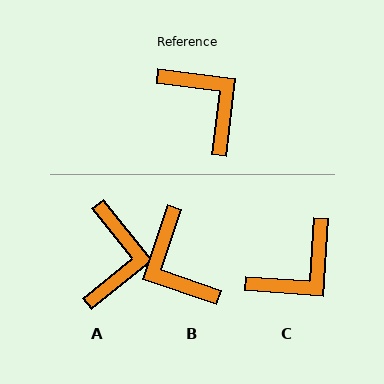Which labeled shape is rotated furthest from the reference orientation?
B, about 168 degrees away.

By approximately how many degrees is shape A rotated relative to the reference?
Approximately 44 degrees clockwise.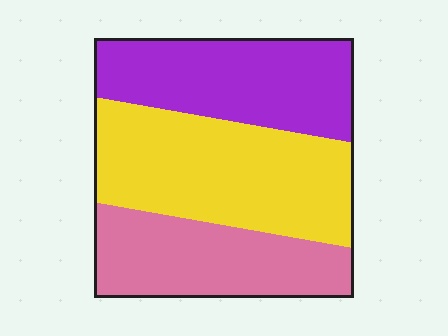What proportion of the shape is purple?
Purple takes up about one third (1/3) of the shape.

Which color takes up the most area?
Yellow, at roughly 40%.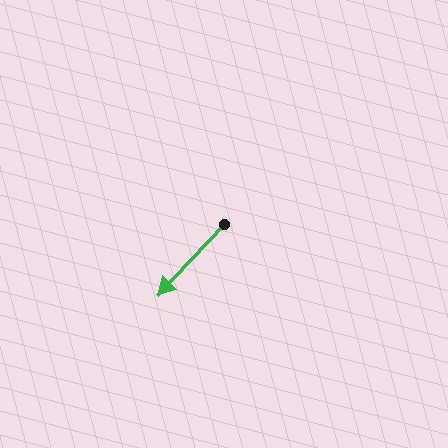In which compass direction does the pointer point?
Southwest.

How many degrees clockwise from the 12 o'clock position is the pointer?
Approximately 223 degrees.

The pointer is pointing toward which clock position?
Roughly 7 o'clock.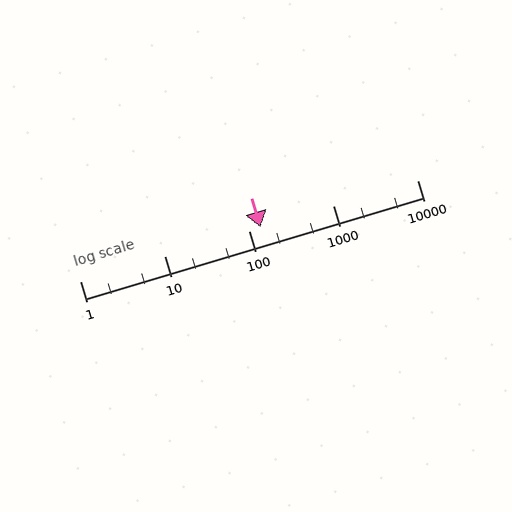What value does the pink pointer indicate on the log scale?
The pointer indicates approximately 140.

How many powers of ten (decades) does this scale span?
The scale spans 4 decades, from 1 to 10000.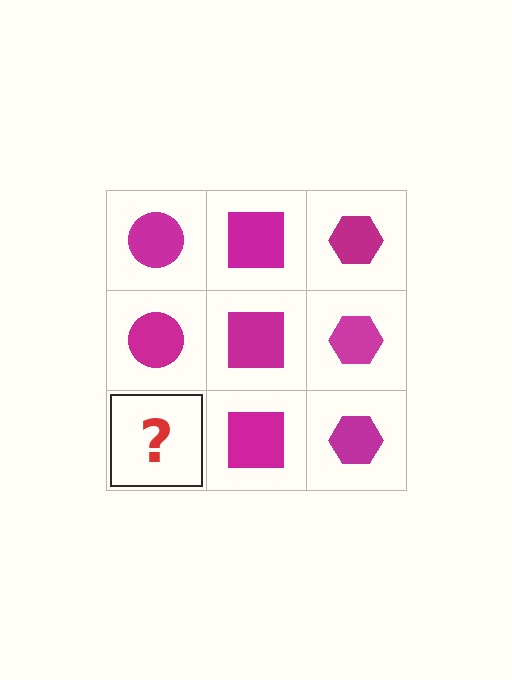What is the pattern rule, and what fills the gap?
The rule is that each column has a consistent shape. The gap should be filled with a magenta circle.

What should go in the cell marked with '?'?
The missing cell should contain a magenta circle.